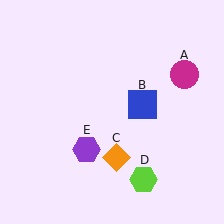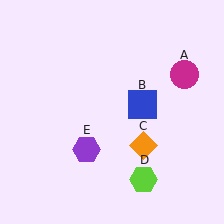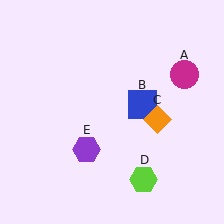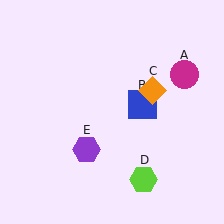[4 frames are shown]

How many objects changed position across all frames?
1 object changed position: orange diamond (object C).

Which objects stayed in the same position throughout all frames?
Magenta circle (object A) and blue square (object B) and lime hexagon (object D) and purple hexagon (object E) remained stationary.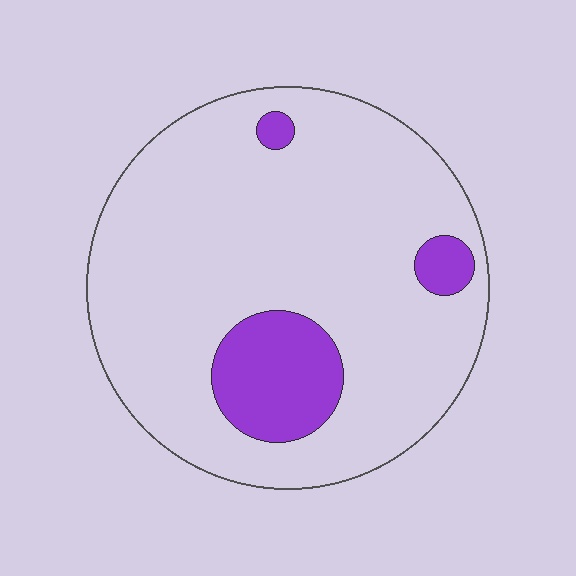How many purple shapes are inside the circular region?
3.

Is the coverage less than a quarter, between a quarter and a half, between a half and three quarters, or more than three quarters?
Less than a quarter.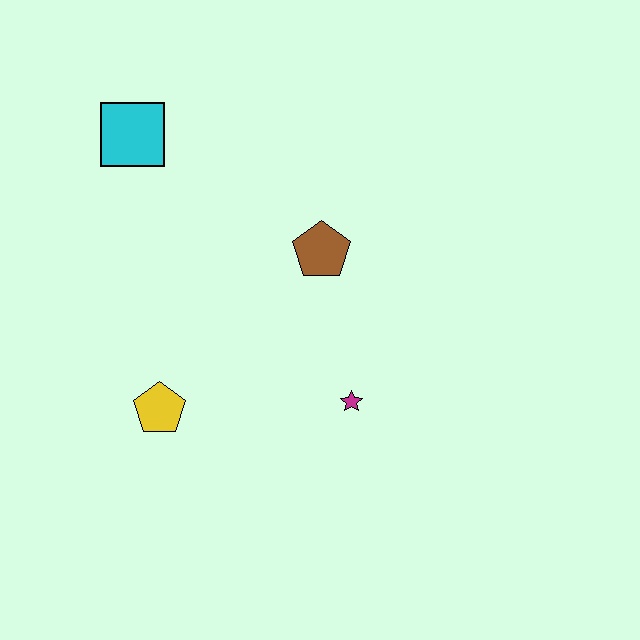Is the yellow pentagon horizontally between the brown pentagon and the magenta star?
No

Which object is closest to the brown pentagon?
The magenta star is closest to the brown pentagon.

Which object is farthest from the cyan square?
The magenta star is farthest from the cyan square.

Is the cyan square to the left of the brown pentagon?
Yes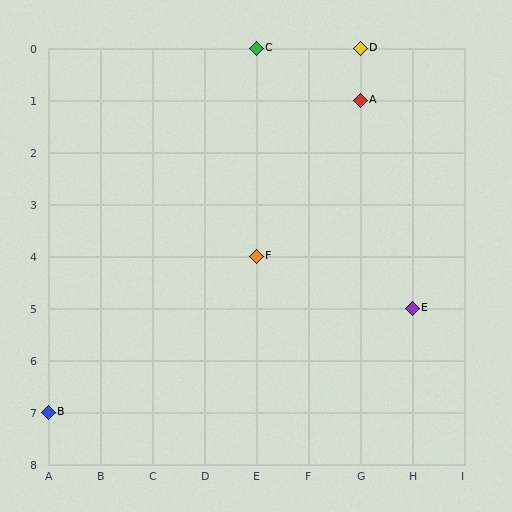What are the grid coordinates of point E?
Point E is at grid coordinates (H, 5).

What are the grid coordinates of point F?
Point F is at grid coordinates (E, 4).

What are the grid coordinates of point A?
Point A is at grid coordinates (G, 1).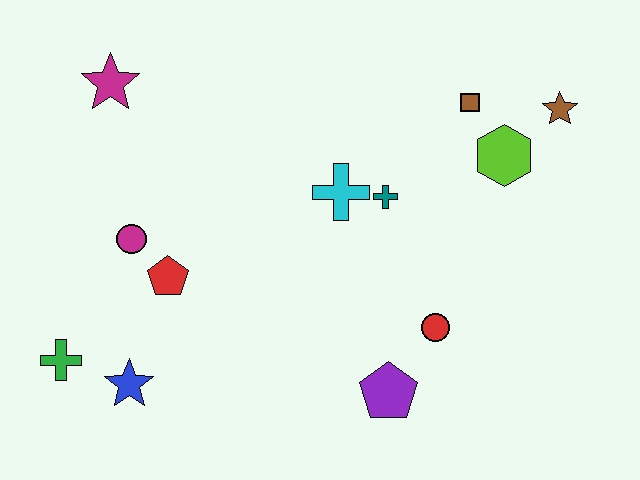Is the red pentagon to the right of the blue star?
Yes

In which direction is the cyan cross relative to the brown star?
The cyan cross is to the left of the brown star.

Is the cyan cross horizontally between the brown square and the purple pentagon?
No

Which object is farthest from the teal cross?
The green cross is farthest from the teal cross.